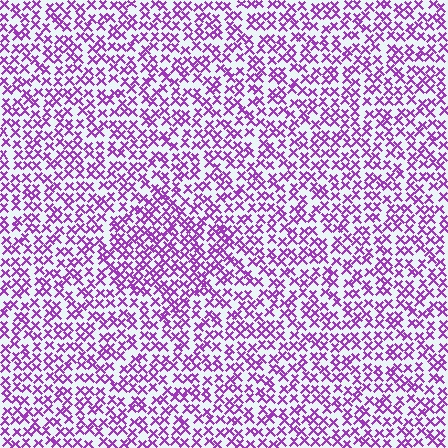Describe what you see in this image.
The image contains small purple elements arranged at two different densities. A diamond-shaped region is visible where the elements are more densely packed than the surrounding area.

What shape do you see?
I see a diamond.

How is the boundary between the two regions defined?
The boundary is defined by a change in element density (approximately 1.4x ratio). All elements are the same color, size, and shape.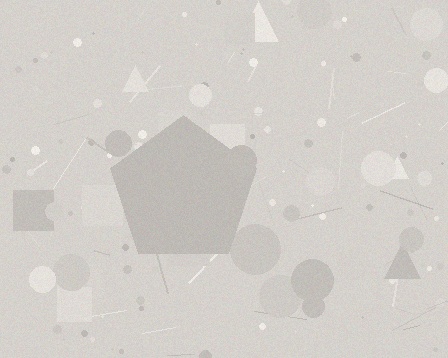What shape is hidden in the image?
A pentagon is hidden in the image.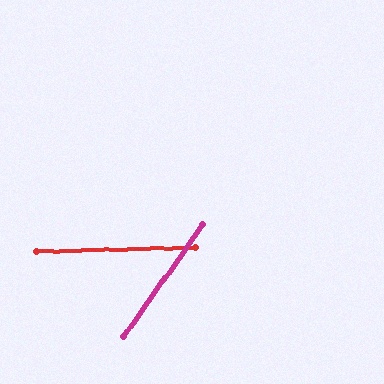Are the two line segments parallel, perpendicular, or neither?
Neither parallel nor perpendicular — they differ by about 53°.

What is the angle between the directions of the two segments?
Approximately 53 degrees.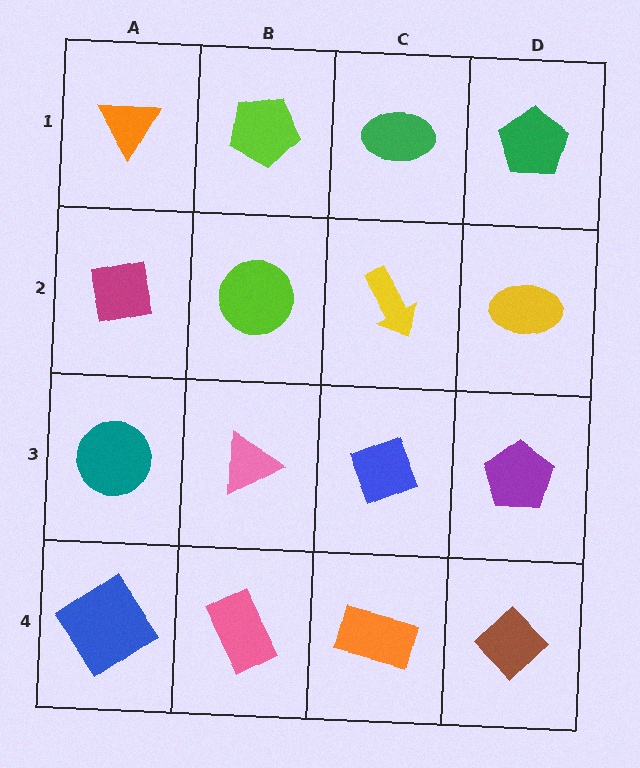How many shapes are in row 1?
4 shapes.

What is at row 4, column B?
A pink rectangle.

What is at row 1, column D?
A green pentagon.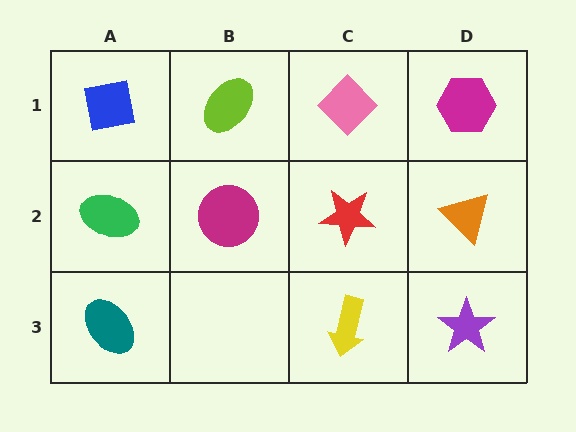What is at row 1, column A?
A blue square.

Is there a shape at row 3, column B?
No, that cell is empty.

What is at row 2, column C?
A red star.